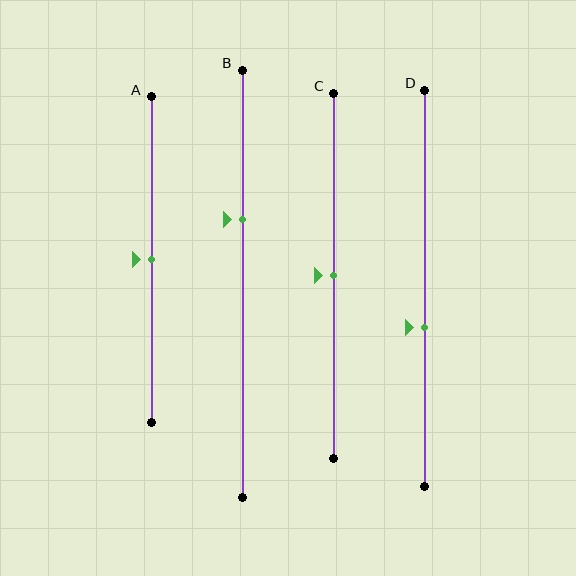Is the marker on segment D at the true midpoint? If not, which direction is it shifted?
No, the marker on segment D is shifted downward by about 10% of the segment length.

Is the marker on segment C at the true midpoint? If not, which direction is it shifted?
Yes, the marker on segment C is at the true midpoint.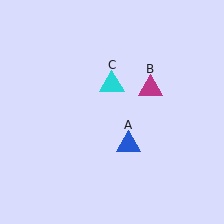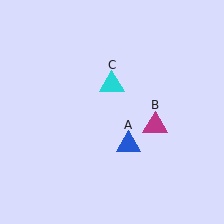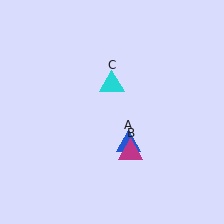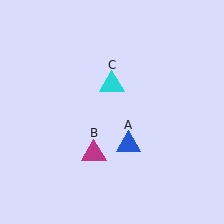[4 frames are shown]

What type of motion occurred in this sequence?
The magenta triangle (object B) rotated clockwise around the center of the scene.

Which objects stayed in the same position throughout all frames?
Blue triangle (object A) and cyan triangle (object C) remained stationary.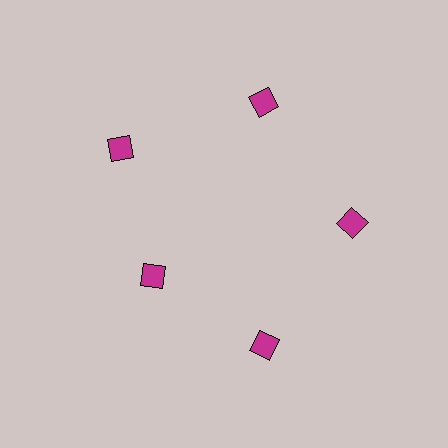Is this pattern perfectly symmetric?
No. The 5 magenta diamonds are arranged in a ring, but one element near the 8 o'clock position is pulled inward toward the center, breaking the 5-fold rotational symmetry.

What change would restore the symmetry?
The symmetry would be restored by moving it outward, back onto the ring so that all 5 diamonds sit at equal angles and equal distance from the center.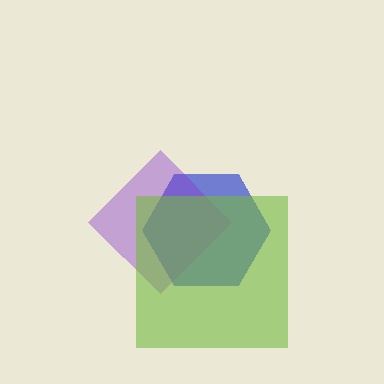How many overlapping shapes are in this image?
There are 3 overlapping shapes in the image.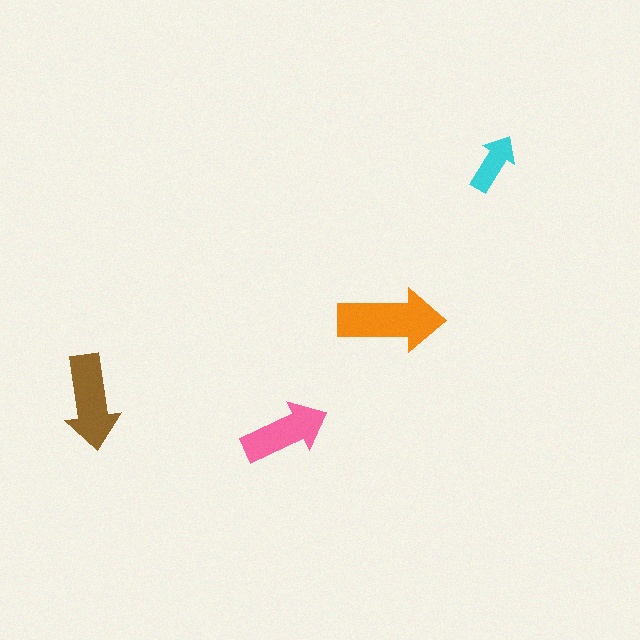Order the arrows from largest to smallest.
the orange one, the brown one, the pink one, the cyan one.